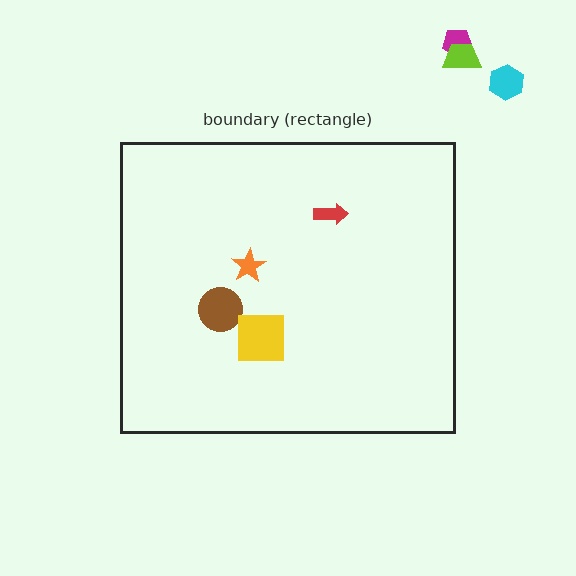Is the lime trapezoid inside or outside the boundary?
Outside.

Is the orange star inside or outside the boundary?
Inside.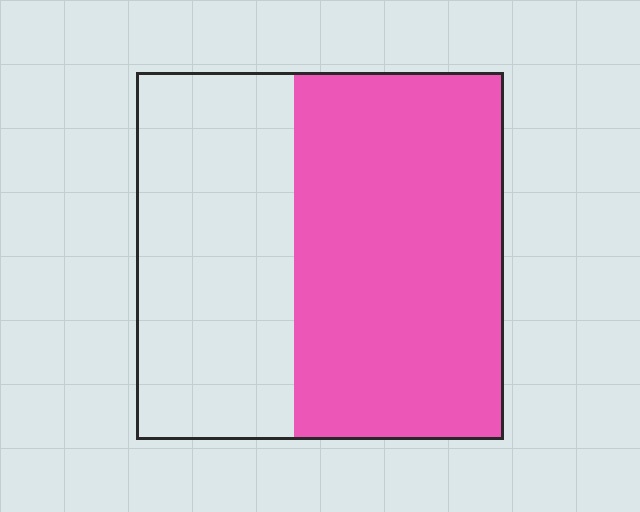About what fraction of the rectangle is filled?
About three fifths (3/5).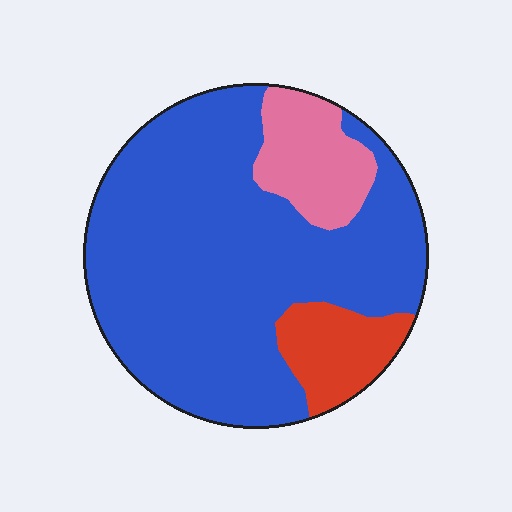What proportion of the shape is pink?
Pink takes up about one eighth (1/8) of the shape.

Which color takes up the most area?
Blue, at roughly 75%.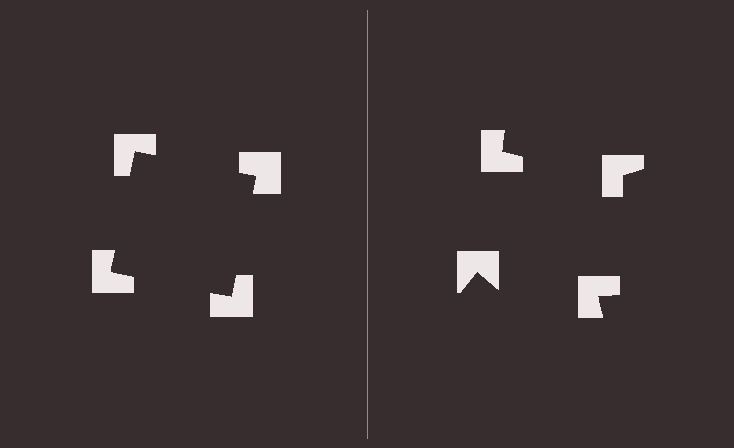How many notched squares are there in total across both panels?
8 — 4 on each side.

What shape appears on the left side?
An illusory square.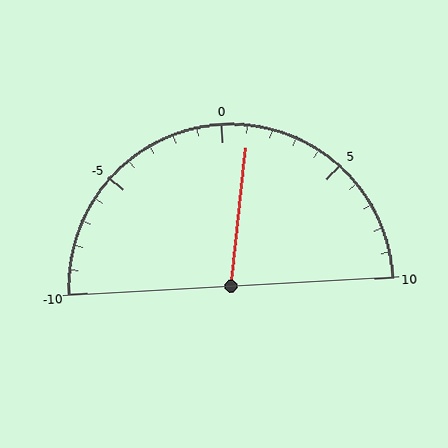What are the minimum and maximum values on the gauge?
The gauge ranges from -10 to 10.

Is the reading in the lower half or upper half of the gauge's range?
The reading is in the upper half of the range (-10 to 10).